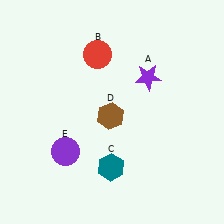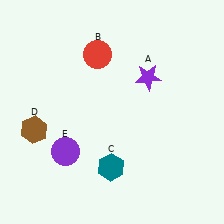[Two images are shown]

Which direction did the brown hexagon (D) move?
The brown hexagon (D) moved left.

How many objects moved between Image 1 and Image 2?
1 object moved between the two images.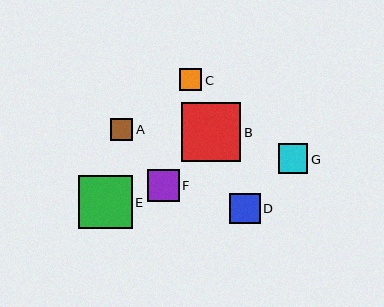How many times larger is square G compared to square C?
Square G is approximately 1.3 times the size of square C.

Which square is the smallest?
Square A is the smallest with a size of approximately 22 pixels.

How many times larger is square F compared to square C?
Square F is approximately 1.4 times the size of square C.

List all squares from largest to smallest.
From largest to smallest: B, E, F, D, G, C, A.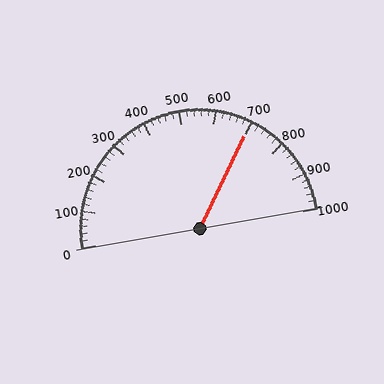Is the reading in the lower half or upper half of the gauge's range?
The reading is in the upper half of the range (0 to 1000).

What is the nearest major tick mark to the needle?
The nearest major tick mark is 700.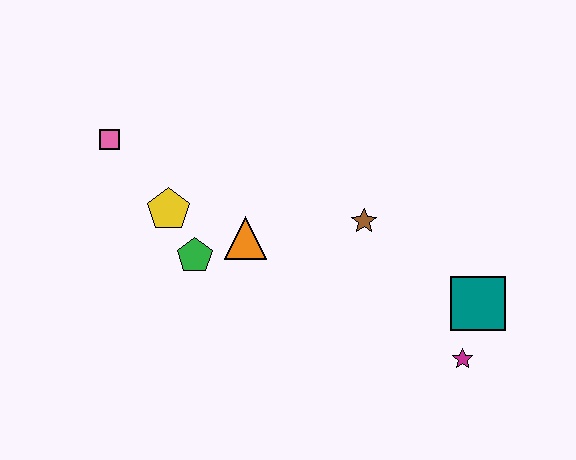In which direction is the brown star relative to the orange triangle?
The brown star is to the right of the orange triangle.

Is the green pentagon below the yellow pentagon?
Yes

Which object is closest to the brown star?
The orange triangle is closest to the brown star.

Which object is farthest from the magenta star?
The pink square is farthest from the magenta star.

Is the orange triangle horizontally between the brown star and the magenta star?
No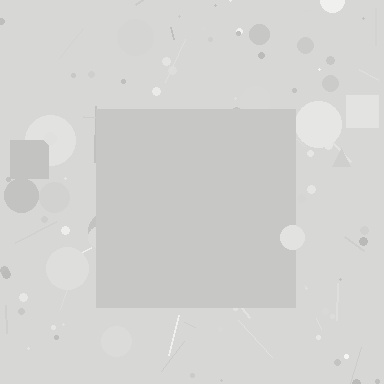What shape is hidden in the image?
A square is hidden in the image.